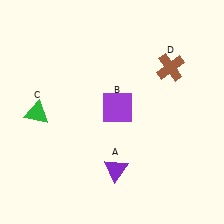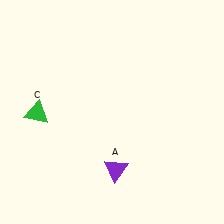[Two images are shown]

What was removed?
The purple square (B), the brown cross (D) were removed in Image 2.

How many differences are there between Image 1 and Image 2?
There are 2 differences between the two images.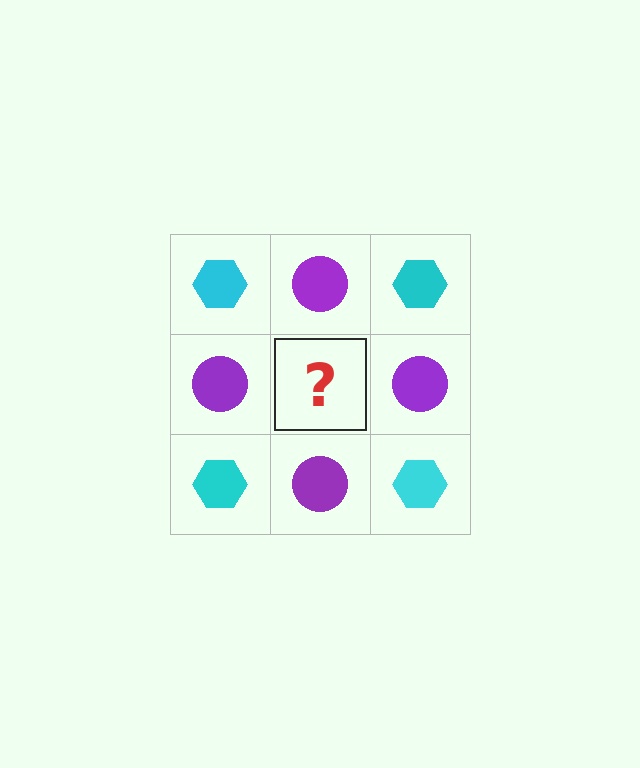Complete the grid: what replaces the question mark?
The question mark should be replaced with a cyan hexagon.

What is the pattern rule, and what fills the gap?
The rule is that it alternates cyan hexagon and purple circle in a checkerboard pattern. The gap should be filled with a cyan hexagon.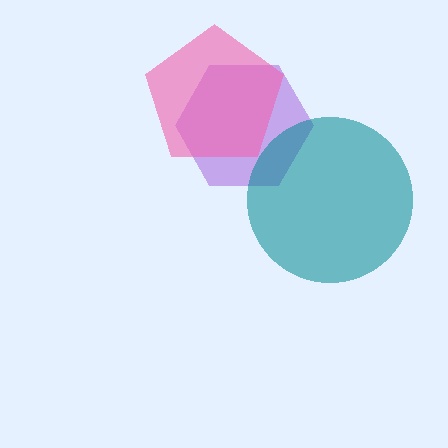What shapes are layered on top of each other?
The layered shapes are: a purple hexagon, a pink pentagon, a teal circle.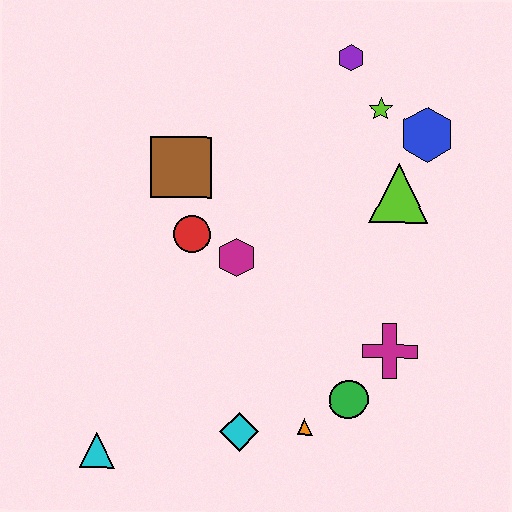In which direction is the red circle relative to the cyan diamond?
The red circle is above the cyan diamond.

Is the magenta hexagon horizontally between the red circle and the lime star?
Yes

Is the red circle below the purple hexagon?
Yes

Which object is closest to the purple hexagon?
The lime star is closest to the purple hexagon.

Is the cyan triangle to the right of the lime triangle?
No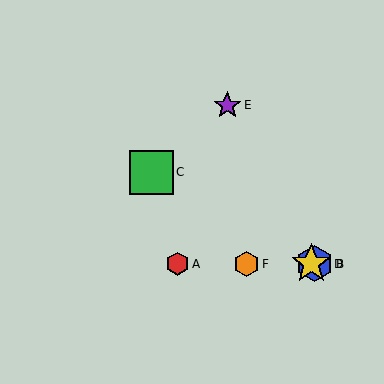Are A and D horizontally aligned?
Yes, both are at y≈264.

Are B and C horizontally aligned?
No, B is at y≈264 and C is at y≈172.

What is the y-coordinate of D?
Object D is at y≈264.